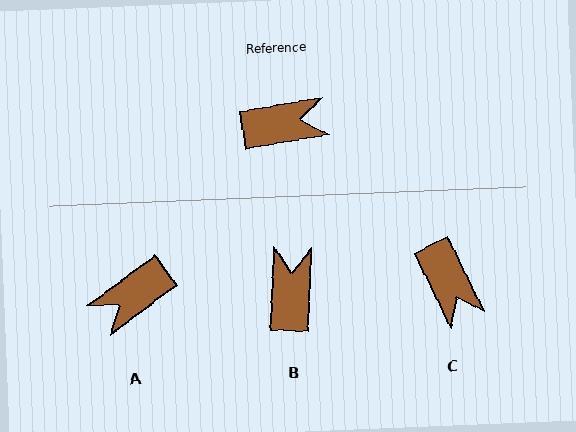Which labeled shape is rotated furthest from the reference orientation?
A, about 153 degrees away.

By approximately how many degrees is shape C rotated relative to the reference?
Approximately 74 degrees clockwise.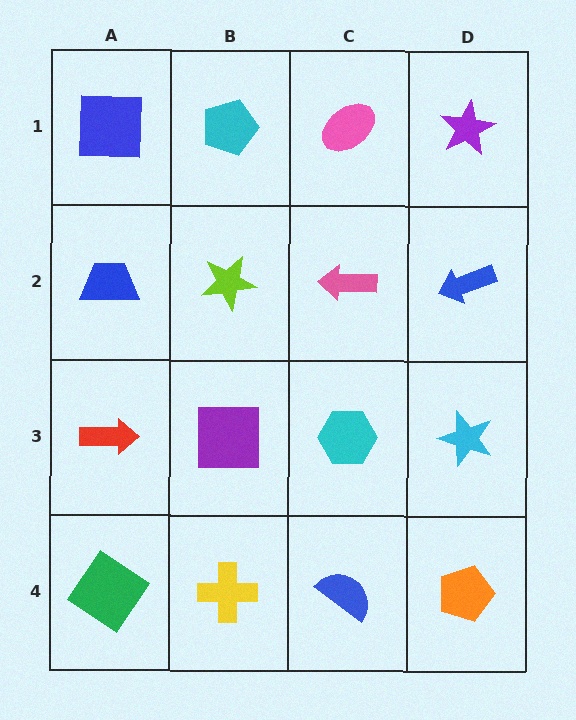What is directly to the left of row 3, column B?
A red arrow.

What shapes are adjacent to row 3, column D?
A blue arrow (row 2, column D), an orange pentagon (row 4, column D), a cyan hexagon (row 3, column C).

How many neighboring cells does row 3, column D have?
3.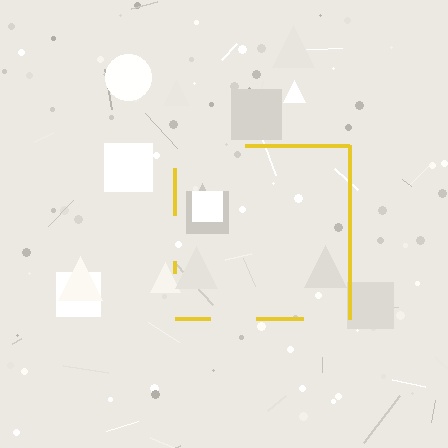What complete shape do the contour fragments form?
The contour fragments form a square.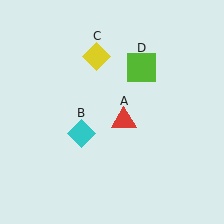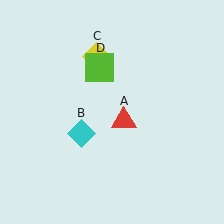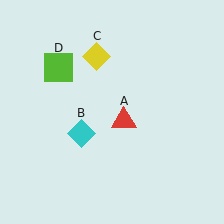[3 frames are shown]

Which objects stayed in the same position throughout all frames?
Red triangle (object A) and cyan diamond (object B) and yellow diamond (object C) remained stationary.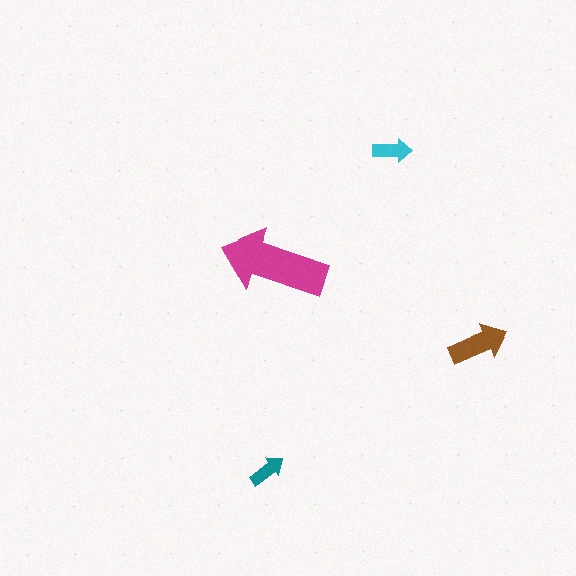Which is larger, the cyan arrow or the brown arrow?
The brown one.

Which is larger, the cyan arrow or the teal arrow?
The cyan one.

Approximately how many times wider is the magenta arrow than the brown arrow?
About 2 times wider.